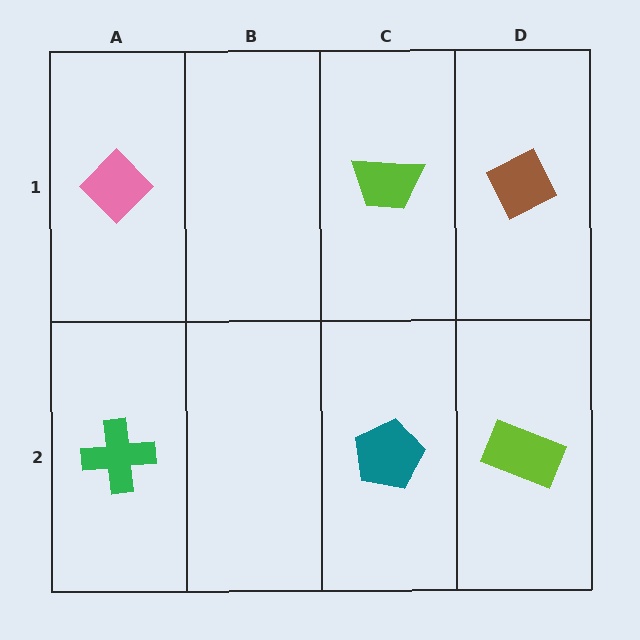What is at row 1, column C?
A lime trapezoid.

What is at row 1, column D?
A brown diamond.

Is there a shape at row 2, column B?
No, that cell is empty.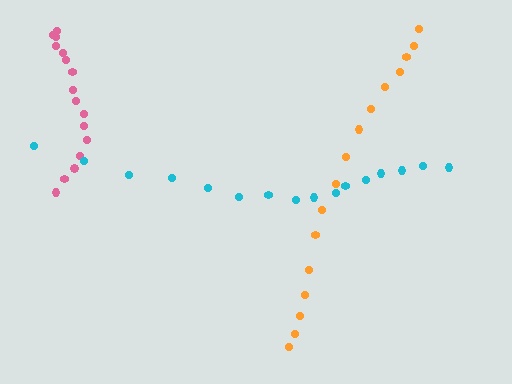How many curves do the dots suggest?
There are 3 distinct paths.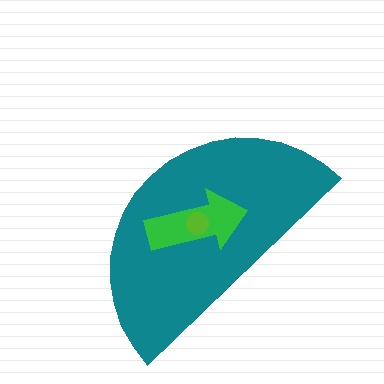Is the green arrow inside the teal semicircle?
Yes.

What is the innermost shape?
The lime circle.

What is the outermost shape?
The teal semicircle.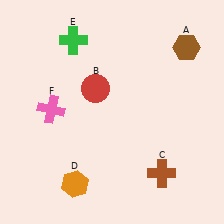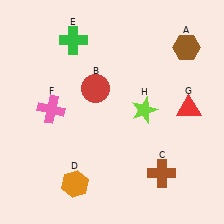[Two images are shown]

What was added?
A red triangle (G), a lime star (H) were added in Image 2.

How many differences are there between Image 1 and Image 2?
There are 2 differences between the two images.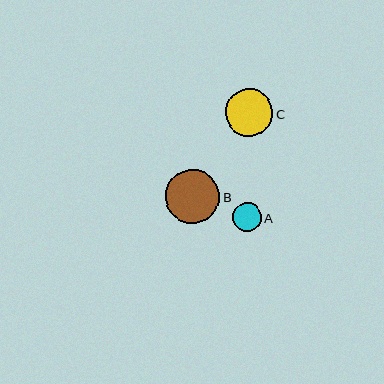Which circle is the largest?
Circle B is the largest with a size of approximately 54 pixels.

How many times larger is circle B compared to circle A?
Circle B is approximately 1.9 times the size of circle A.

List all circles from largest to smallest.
From largest to smallest: B, C, A.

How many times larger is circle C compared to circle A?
Circle C is approximately 1.6 times the size of circle A.